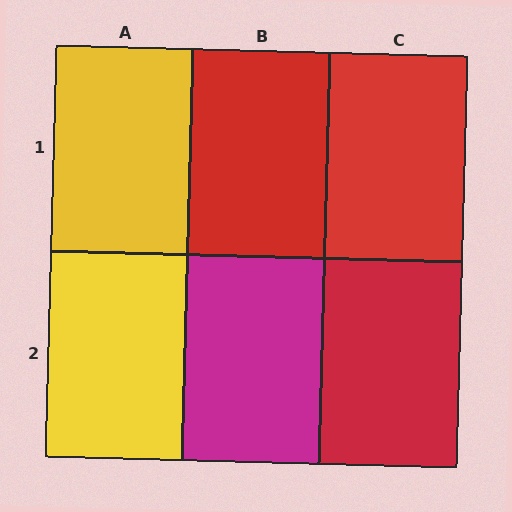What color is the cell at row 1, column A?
Yellow.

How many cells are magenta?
1 cell is magenta.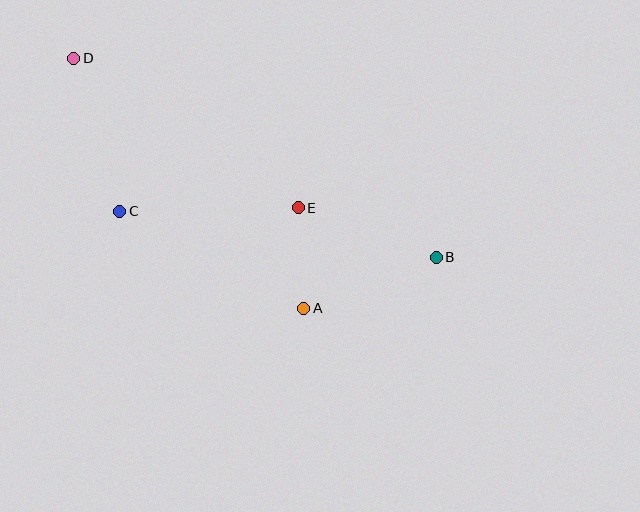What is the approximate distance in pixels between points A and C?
The distance between A and C is approximately 208 pixels.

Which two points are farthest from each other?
Points B and D are farthest from each other.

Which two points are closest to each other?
Points A and E are closest to each other.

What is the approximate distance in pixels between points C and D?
The distance between C and D is approximately 160 pixels.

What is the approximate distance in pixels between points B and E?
The distance between B and E is approximately 147 pixels.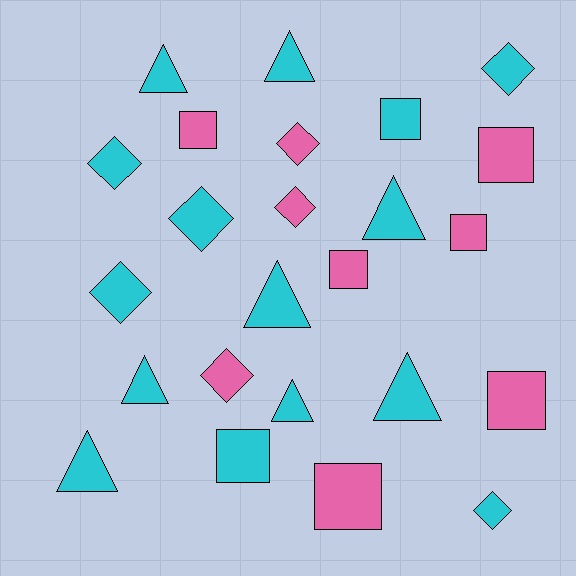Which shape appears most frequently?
Square, with 8 objects.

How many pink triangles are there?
There are no pink triangles.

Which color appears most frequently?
Cyan, with 15 objects.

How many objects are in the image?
There are 24 objects.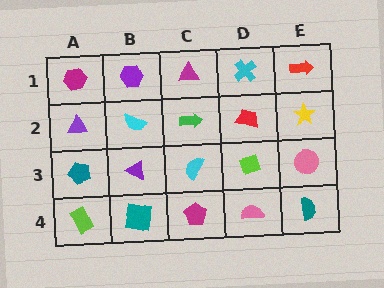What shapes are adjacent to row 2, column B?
A purple hexagon (row 1, column B), a purple triangle (row 3, column B), a purple triangle (row 2, column A), a green arrow (row 2, column C).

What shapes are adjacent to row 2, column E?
A red arrow (row 1, column E), a pink circle (row 3, column E), a red trapezoid (row 2, column D).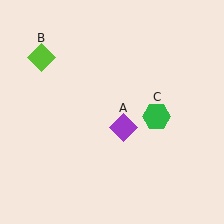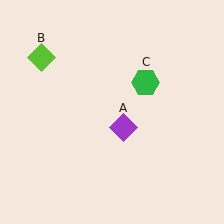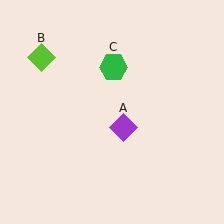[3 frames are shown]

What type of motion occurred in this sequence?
The green hexagon (object C) rotated counterclockwise around the center of the scene.